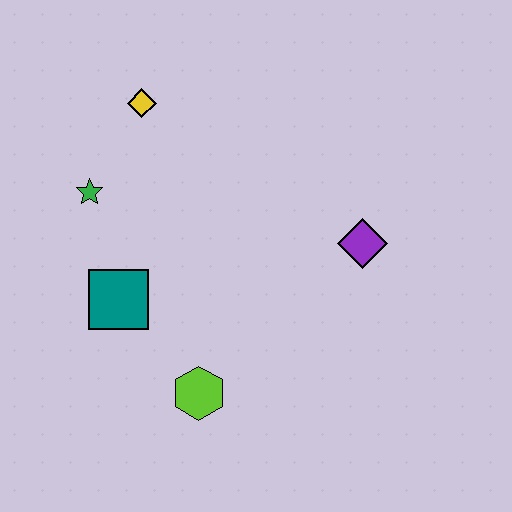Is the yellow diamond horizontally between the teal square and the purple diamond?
Yes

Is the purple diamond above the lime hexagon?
Yes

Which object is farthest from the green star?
The purple diamond is farthest from the green star.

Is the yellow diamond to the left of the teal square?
No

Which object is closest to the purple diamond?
The lime hexagon is closest to the purple diamond.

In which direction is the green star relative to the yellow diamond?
The green star is below the yellow diamond.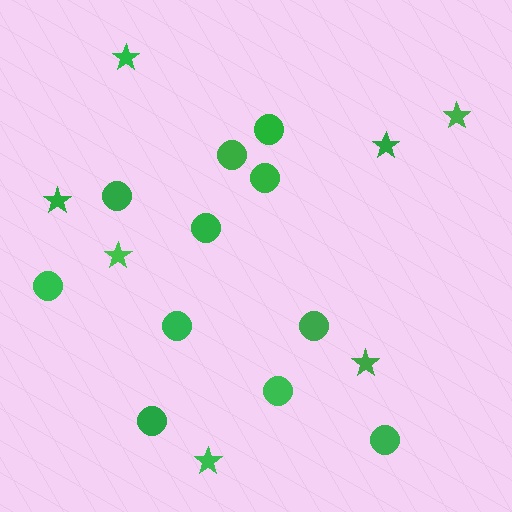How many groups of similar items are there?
There are 2 groups: one group of circles (11) and one group of stars (7).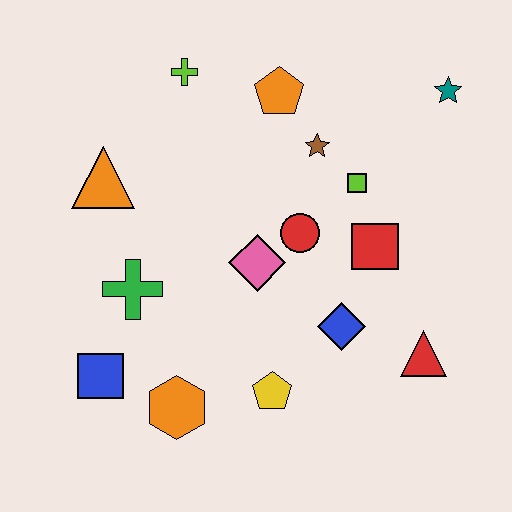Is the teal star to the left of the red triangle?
No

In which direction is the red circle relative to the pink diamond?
The red circle is to the right of the pink diamond.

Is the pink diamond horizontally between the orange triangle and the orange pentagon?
Yes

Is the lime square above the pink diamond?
Yes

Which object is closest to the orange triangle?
The green cross is closest to the orange triangle.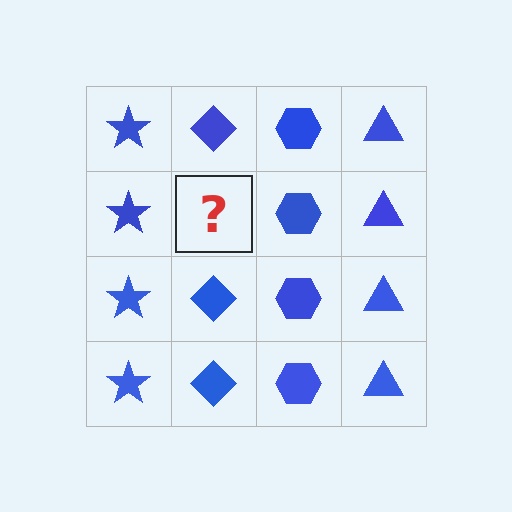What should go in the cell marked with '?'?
The missing cell should contain a blue diamond.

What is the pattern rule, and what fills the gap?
The rule is that each column has a consistent shape. The gap should be filled with a blue diamond.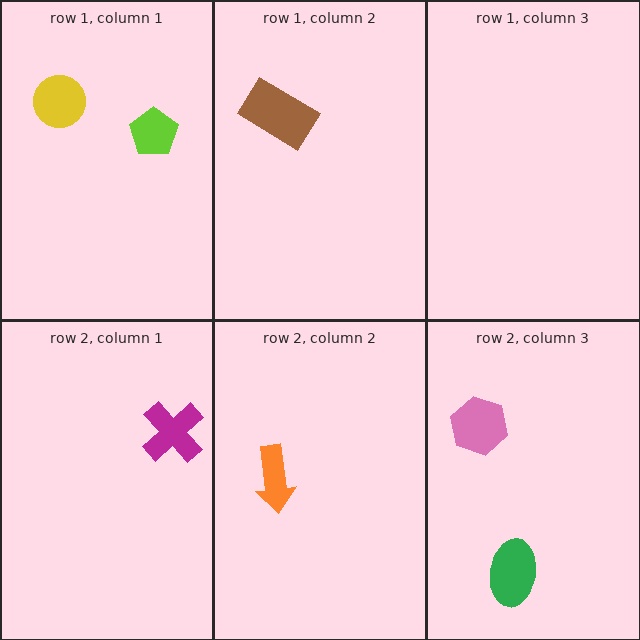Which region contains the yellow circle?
The row 1, column 1 region.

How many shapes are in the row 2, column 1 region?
1.